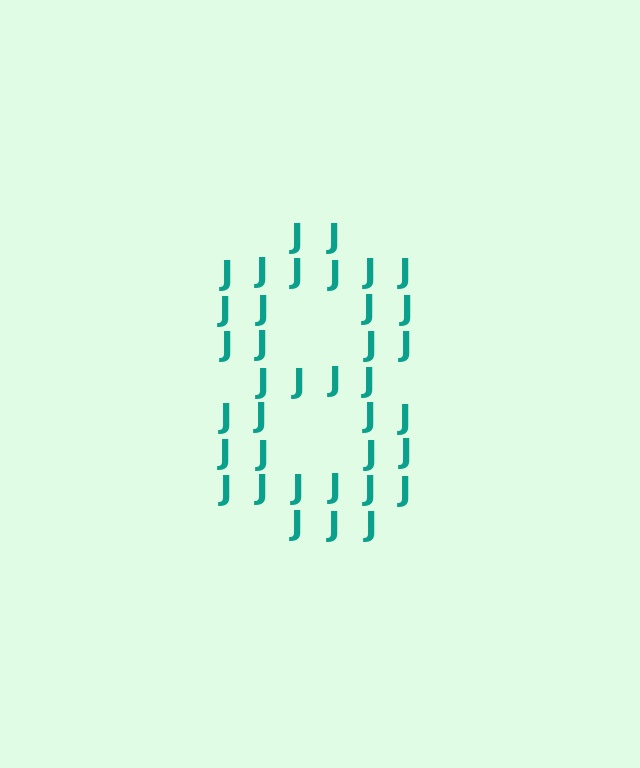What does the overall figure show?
The overall figure shows the digit 8.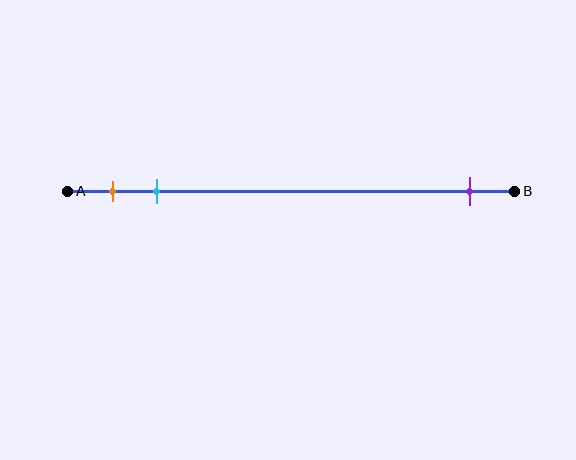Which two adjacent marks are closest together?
The orange and cyan marks are the closest adjacent pair.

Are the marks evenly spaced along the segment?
No, the marks are not evenly spaced.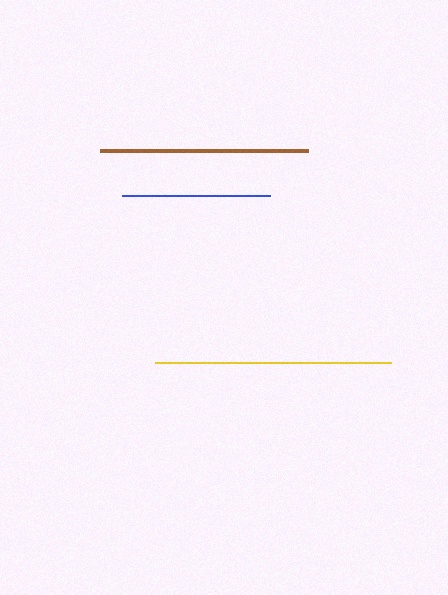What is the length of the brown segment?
The brown segment is approximately 209 pixels long.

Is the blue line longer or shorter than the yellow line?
The yellow line is longer than the blue line.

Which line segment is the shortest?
The blue line is the shortest at approximately 148 pixels.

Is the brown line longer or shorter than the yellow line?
The yellow line is longer than the brown line.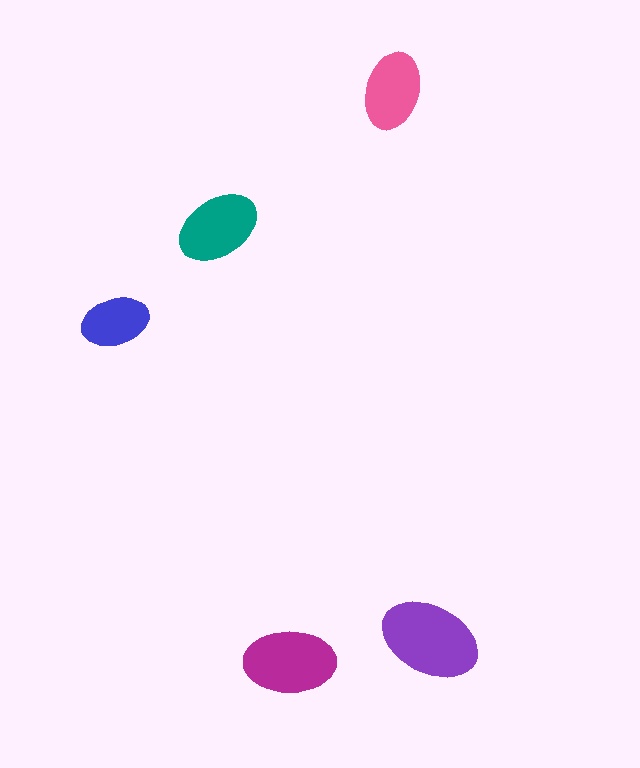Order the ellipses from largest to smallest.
the purple one, the magenta one, the teal one, the pink one, the blue one.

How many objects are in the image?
There are 5 objects in the image.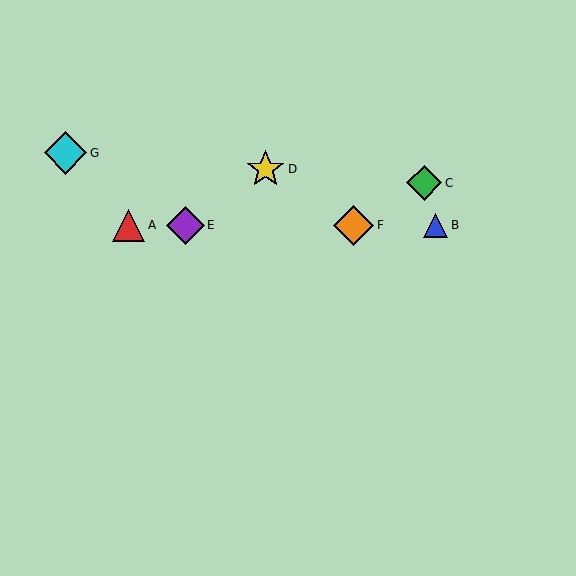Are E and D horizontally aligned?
No, E is at y≈225 and D is at y≈169.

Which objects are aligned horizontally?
Objects A, B, E, F are aligned horizontally.